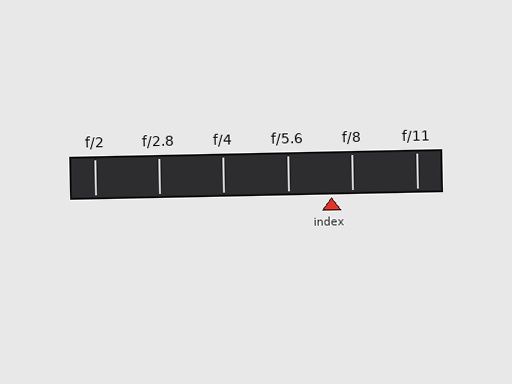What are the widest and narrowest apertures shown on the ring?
The widest aperture shown is f/2 and the narrowest is f/11.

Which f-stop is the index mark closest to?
The index mark is closest to f/8.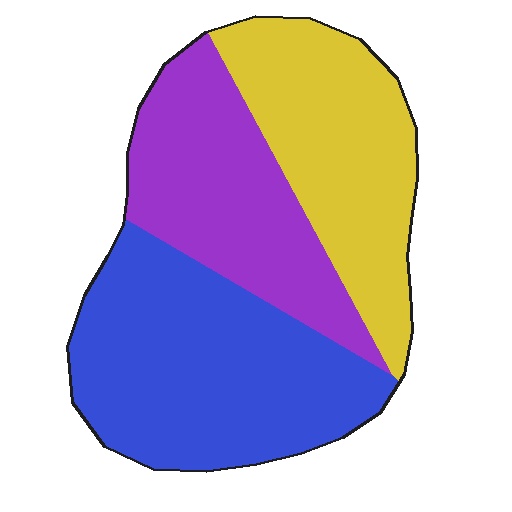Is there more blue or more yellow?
Blue.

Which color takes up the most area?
Blue, at roughly 40%.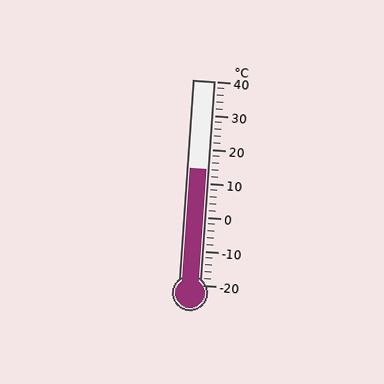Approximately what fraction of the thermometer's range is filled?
The thermometer is filled to approximately 55% of its range.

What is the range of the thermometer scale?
The thermometer scale ranges from -20°C to 40°C.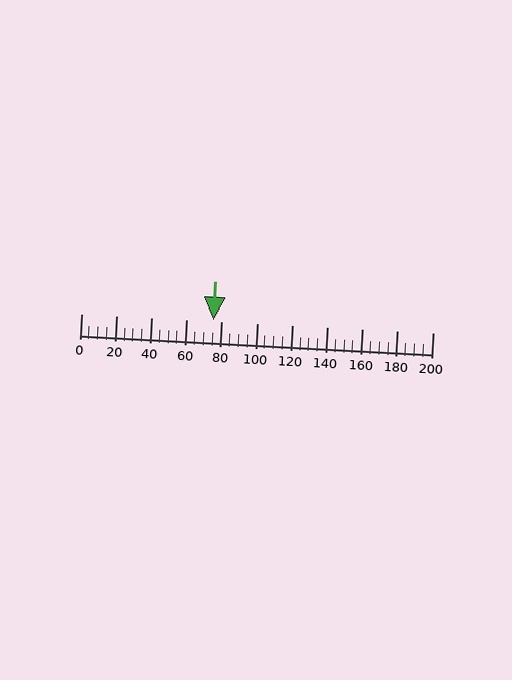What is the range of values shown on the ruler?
The ruler shows values from 0 to 200.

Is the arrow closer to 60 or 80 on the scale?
The arrow is closer to 80.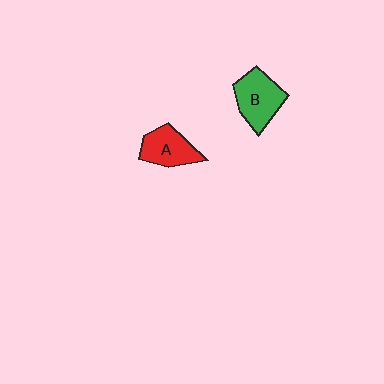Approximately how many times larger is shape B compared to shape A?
Approximately 1.2 times.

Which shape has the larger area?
Shape B (green).